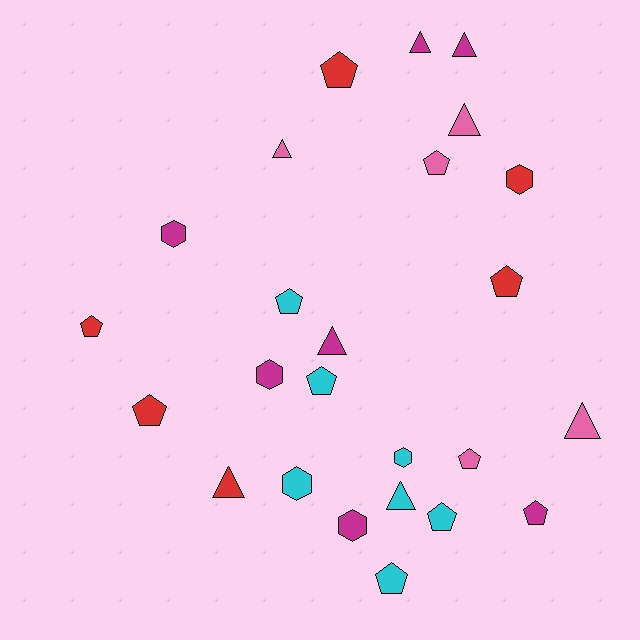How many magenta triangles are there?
There are 3 magenta triangles.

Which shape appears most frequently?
Pentagon, with 11 objects.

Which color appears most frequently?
Cyan, with 7 objects.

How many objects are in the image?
There are 25 objects.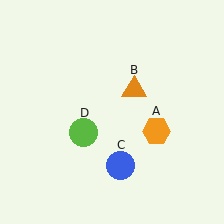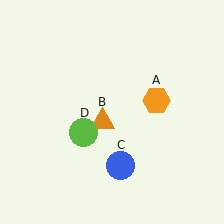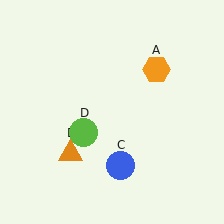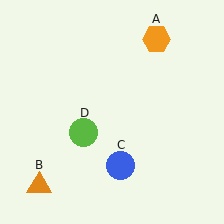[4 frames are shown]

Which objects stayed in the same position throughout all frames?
Blue circle (object C) and lime circle (object D) remained stationary.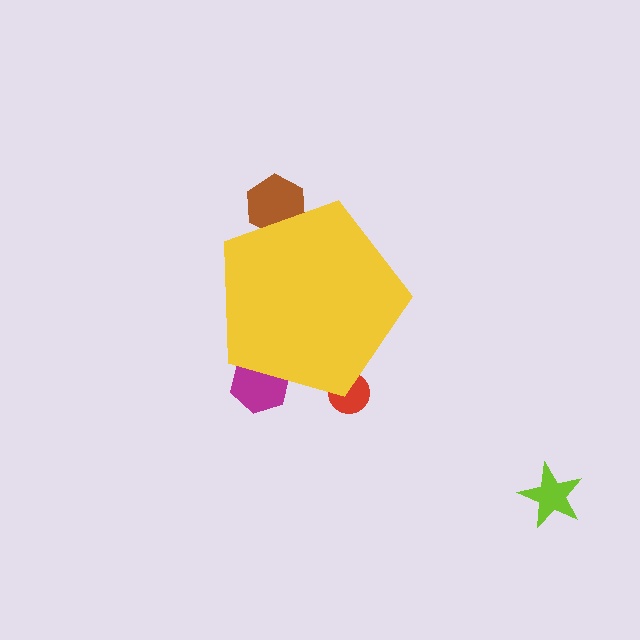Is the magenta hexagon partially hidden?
Yes, the magenta hexagon is partially hidden behind the yellow pentagon.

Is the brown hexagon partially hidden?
Yes, the brown hexagon is partially hidden behind the yellow pentagon.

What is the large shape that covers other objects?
A yellow pentagon.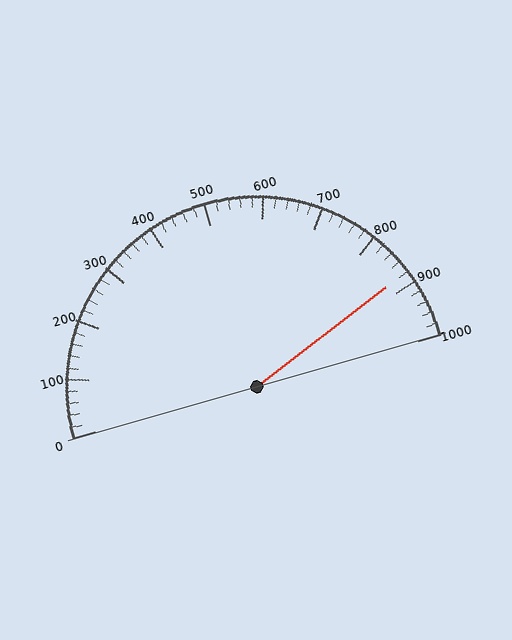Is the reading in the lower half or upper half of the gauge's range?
The reading is in the upper half of the range (0 to 1000).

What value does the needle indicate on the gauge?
The needle indicates approximately 880.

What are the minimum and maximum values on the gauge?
The gauge ranges from 0 to 1000.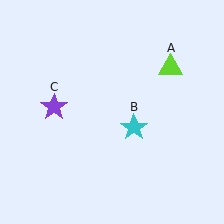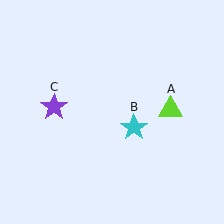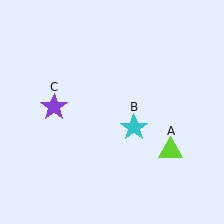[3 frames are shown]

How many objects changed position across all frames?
1 object changed position: lime triangle (object A).